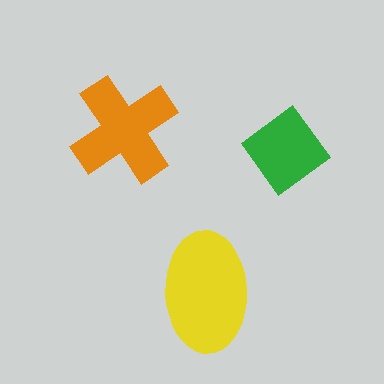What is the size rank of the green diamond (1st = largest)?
3rd.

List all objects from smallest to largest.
The green diamond, the orange cross, the yellow ellipse.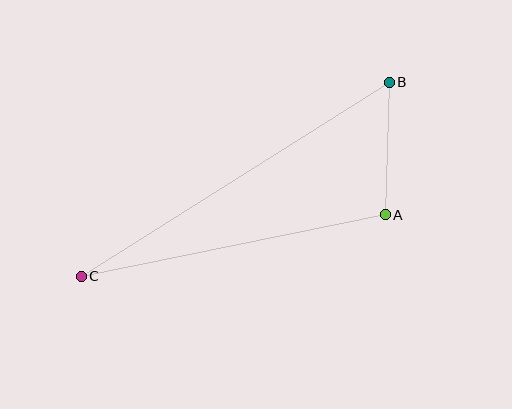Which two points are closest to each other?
Points A and B are closest to each other.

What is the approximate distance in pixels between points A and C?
The distance between A and C is approximately 310 pixels.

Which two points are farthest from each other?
Points B and C are farthest from each other.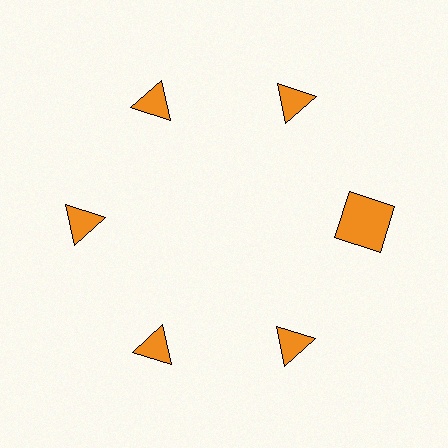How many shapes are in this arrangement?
There are 6 shapes arranged in a ring pattern.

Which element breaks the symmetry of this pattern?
The orange square at roughly the 3 o'clock position breaks the symmetry. All other shapes are orange triangles.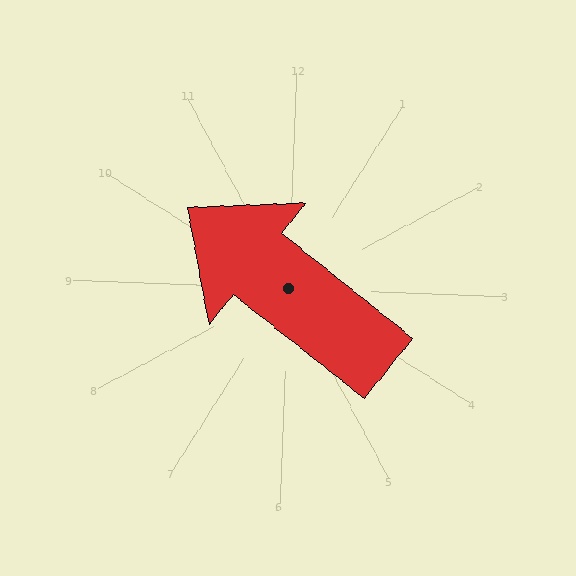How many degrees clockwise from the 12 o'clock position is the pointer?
Approximately 306 degrees.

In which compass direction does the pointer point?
Northwest.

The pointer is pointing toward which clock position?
Roughly 10 o'clock.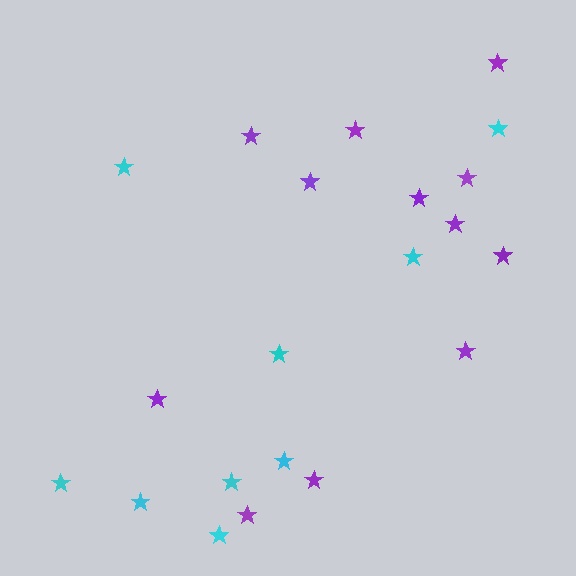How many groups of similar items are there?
There are 2 groups: one group of purple stars (12) and one group of cyan stars (9).